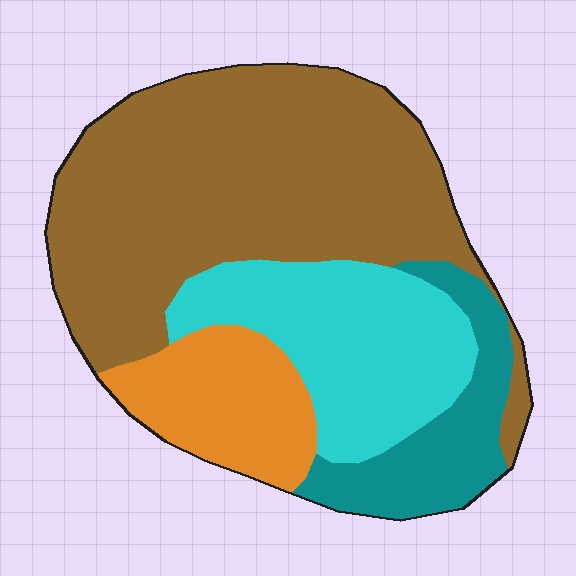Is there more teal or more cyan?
Cyan.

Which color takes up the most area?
Brown, at roughly 50%.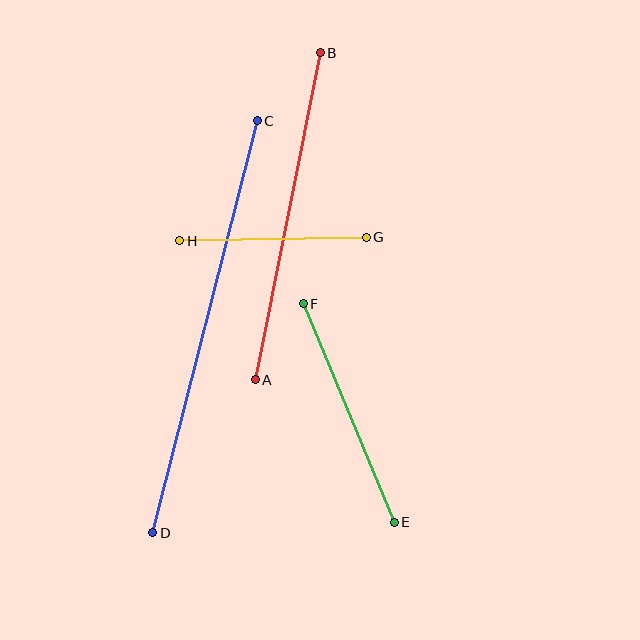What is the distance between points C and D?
The distance is approximately 425 pixels.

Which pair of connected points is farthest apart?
Points C and D are farthest apart.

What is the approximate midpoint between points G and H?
The midpoint is at approximately (273, 239) pixels.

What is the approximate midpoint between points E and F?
The midpoint is at approximately (349, 413) pixels.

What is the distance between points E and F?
The distance is approximately 237 pixels.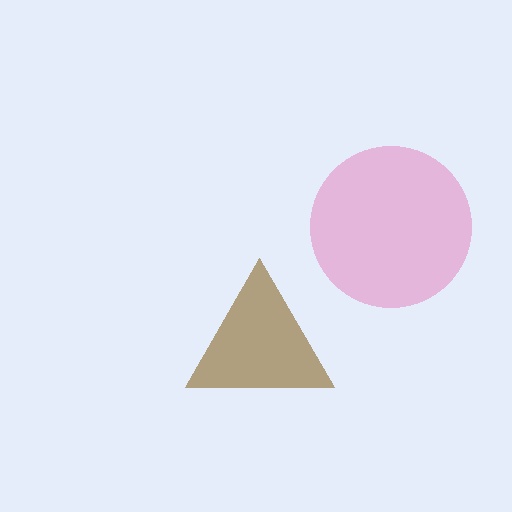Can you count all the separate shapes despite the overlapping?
Yes, there are 2 separate shapes.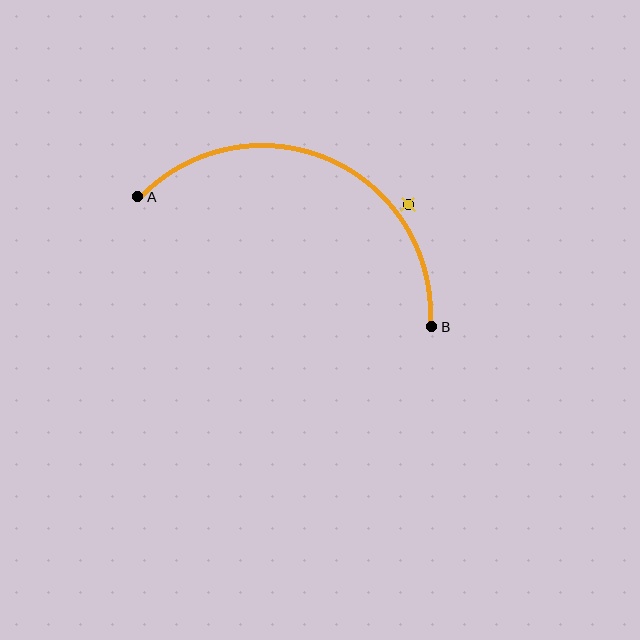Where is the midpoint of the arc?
The arc midpoint is the point on the curve farthest from the straight line joining A and B. It sits above that line.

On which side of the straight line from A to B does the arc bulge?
The arc bulges above the straight line connecting A and B.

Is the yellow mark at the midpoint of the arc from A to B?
No — the yellow mark does not lie on the arc at all. It sits slightly outside the curve.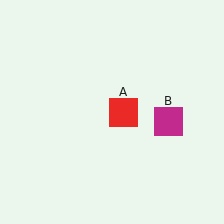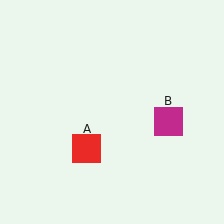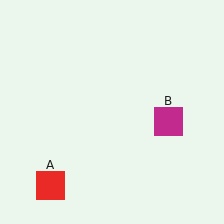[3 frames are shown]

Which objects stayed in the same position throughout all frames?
Magenta square (object B) remained stationary.